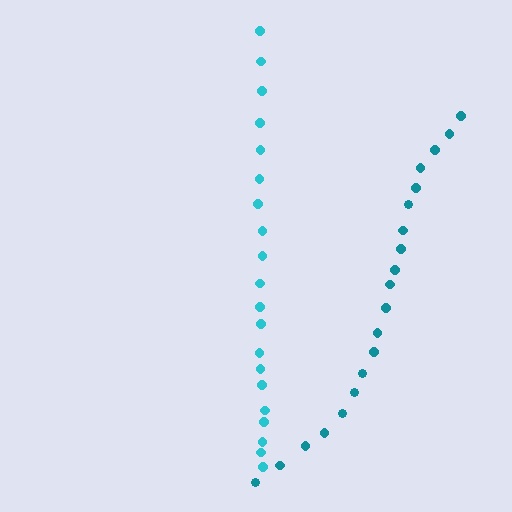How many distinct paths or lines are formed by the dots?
There are 2 distinct paths.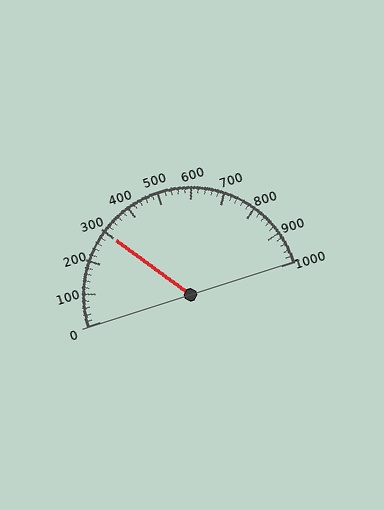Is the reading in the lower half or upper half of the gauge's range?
The reading is in the lower half of the range (0 to 1000).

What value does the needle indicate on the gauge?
The needle indicates approximately 300.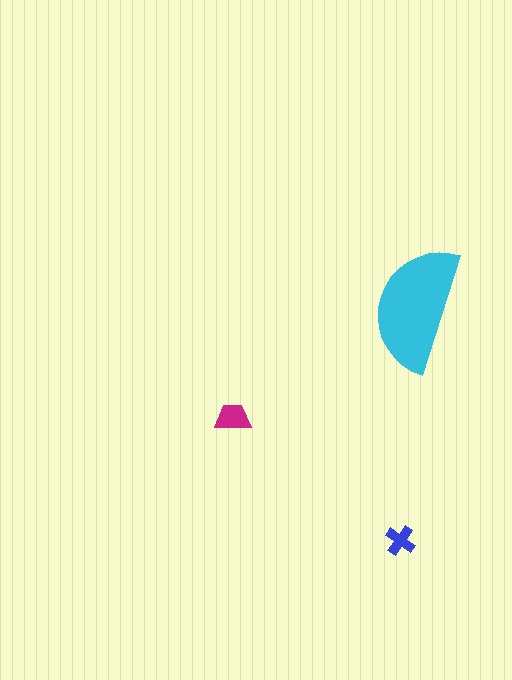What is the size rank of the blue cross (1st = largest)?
3rd.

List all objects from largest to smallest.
The cyan semicircle, the magenta trapezoid, the blue cross.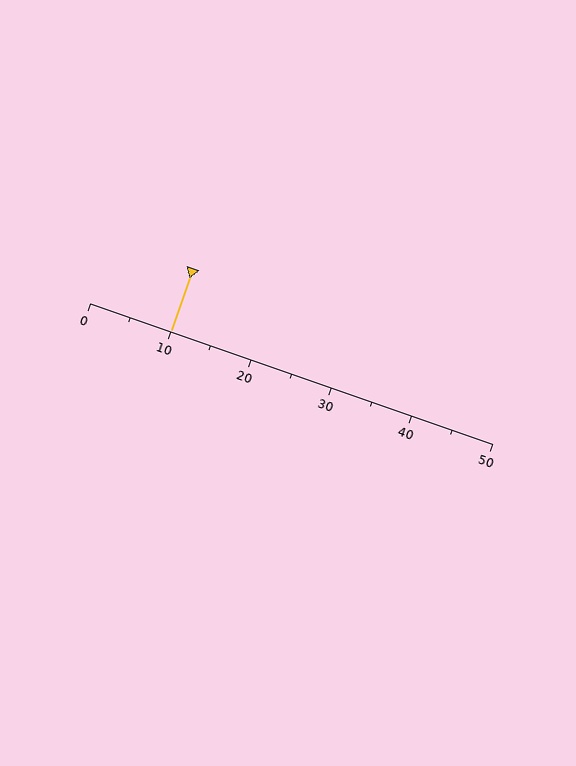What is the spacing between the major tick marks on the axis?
The major ticks are spaced 10 apart.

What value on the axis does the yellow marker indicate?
The marker indicates approximately 10.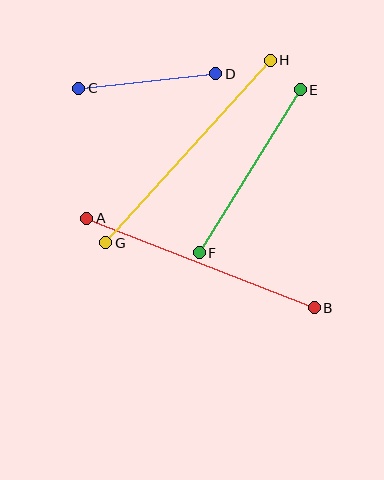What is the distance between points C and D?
The distance is approximately 138 pixels.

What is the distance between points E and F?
The distance is approximately 192 pixels.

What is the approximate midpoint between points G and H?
The midpoint is at approximately (188, 152) pixels.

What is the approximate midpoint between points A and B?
The midpoint is at approximately (200, 263) pixels.